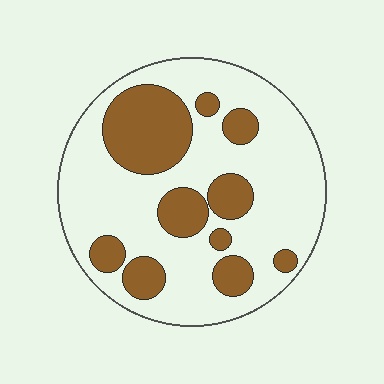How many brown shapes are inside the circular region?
10.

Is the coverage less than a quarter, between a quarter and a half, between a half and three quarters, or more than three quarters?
Between a quarter and a half.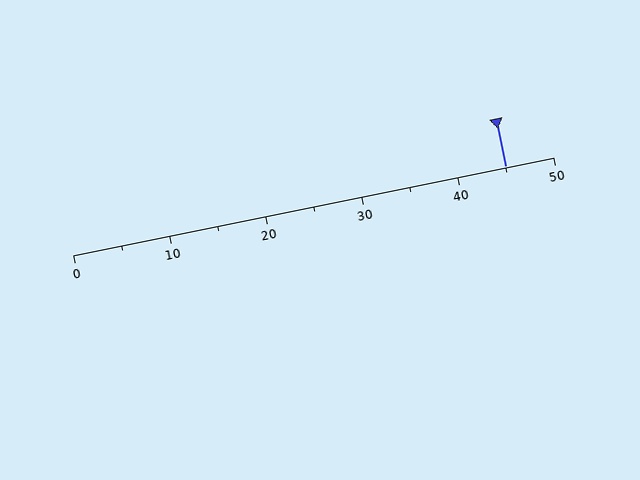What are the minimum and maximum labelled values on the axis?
The axis runs from 0 to 50.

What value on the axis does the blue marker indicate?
The marker indicates approximately 45.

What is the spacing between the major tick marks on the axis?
The major ticks are spaced 10 apart.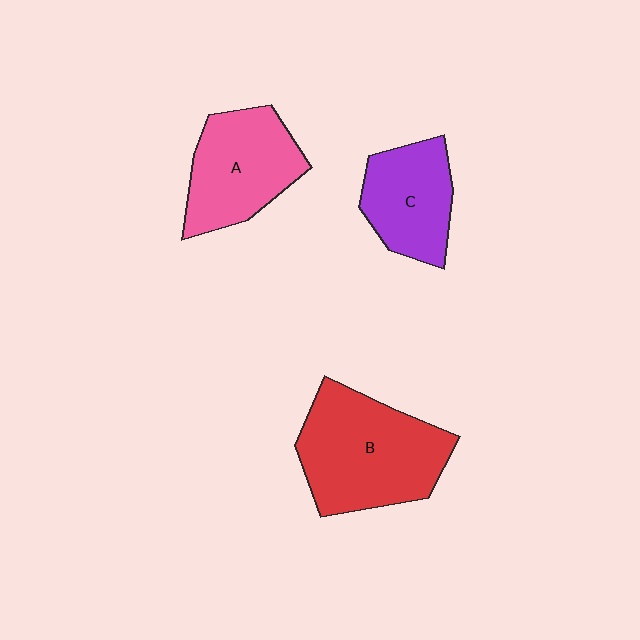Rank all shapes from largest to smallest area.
From largest to smallest: B (red), A (pink), C (purple).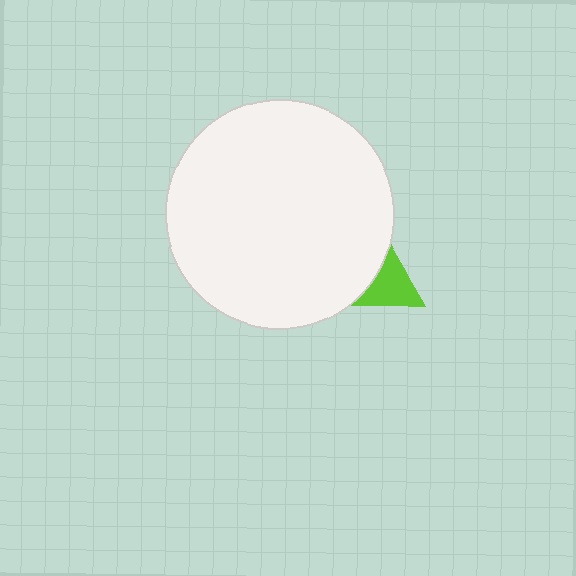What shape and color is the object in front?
The object in front is a white circle.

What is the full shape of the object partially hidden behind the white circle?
The partially hidden object is a lime triangle.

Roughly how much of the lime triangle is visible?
A small part of it is visible (roughly 32%).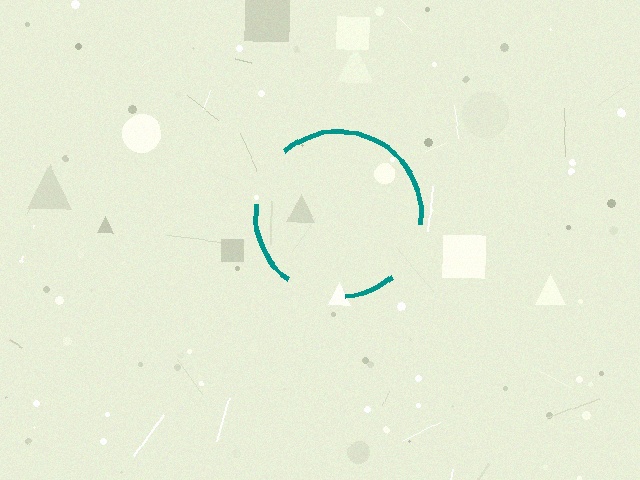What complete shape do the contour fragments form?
The contour fragments form a circle.